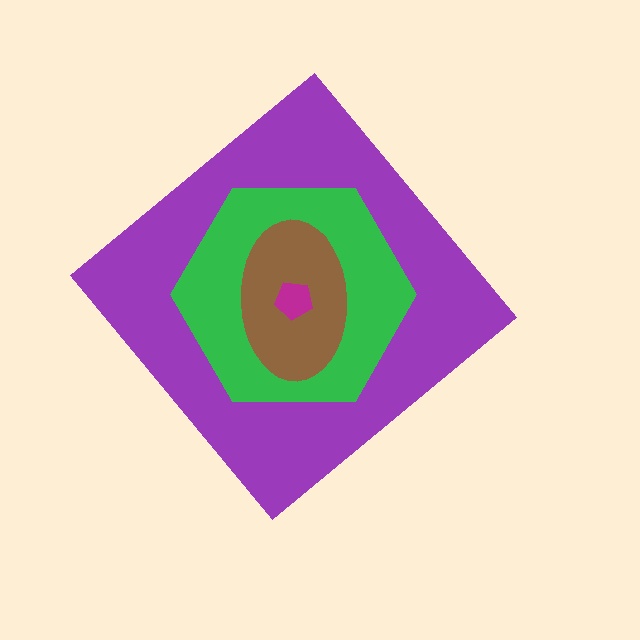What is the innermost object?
The magenta pentagon.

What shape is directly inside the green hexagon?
The brown ellipse.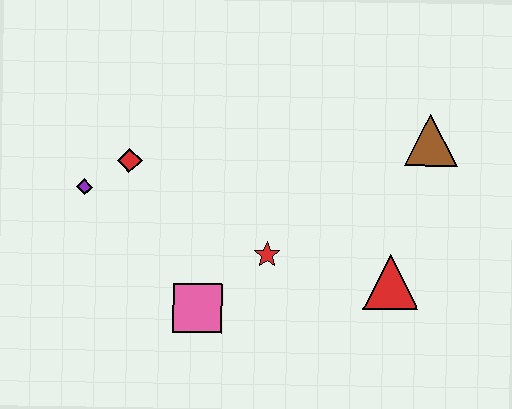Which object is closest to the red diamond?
The purple diamond is closest to the red diamond.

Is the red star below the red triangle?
No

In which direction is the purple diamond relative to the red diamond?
The purple diamond is to the left of the red diamond.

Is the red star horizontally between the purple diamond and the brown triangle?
Yes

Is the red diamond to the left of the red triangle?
Yes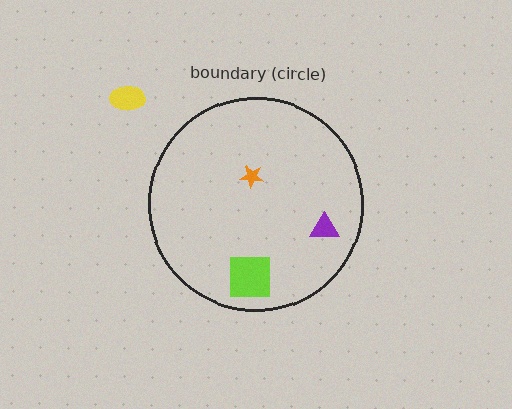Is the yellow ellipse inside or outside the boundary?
Outside.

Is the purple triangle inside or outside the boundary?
Inside.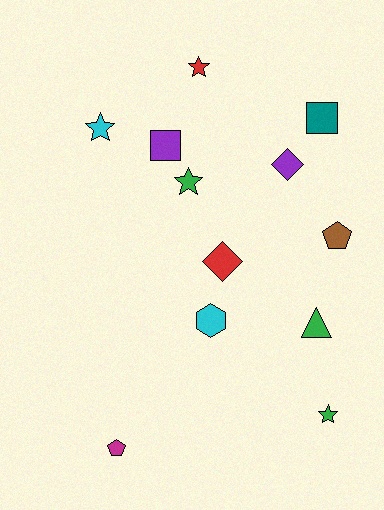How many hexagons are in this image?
There is 1 hexagon.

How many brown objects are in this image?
There is 1 brown object.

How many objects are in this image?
There are 12 objects.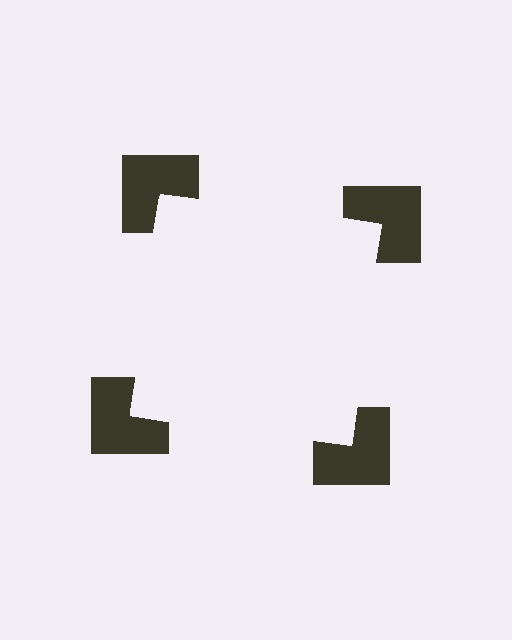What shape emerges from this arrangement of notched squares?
An illusory square — its edges are inferred from the aligned wedge cuts in the notched squares, not physically drawn.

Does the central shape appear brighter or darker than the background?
It typically appears slightly brighter than the background, even though no actual brightness change is drawn.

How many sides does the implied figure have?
4 sides.